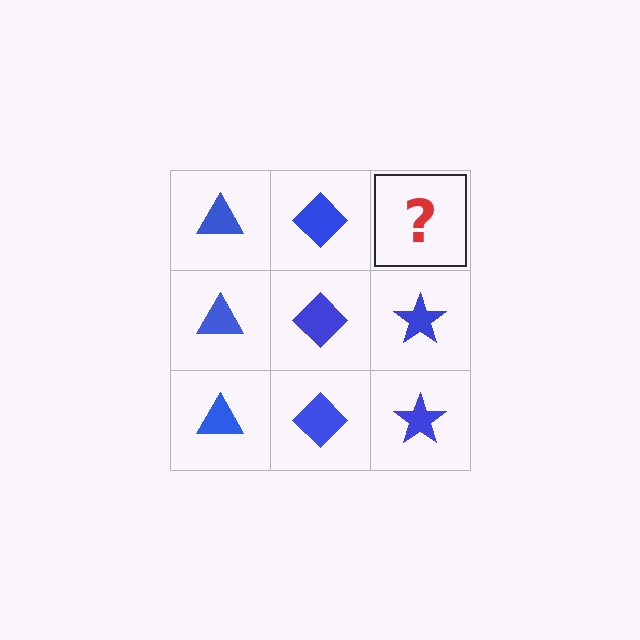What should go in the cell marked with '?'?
The missing cell should contain a blue star.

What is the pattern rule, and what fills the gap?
The rule is that each column has a consistent shape. The gap should be filled with a blue star.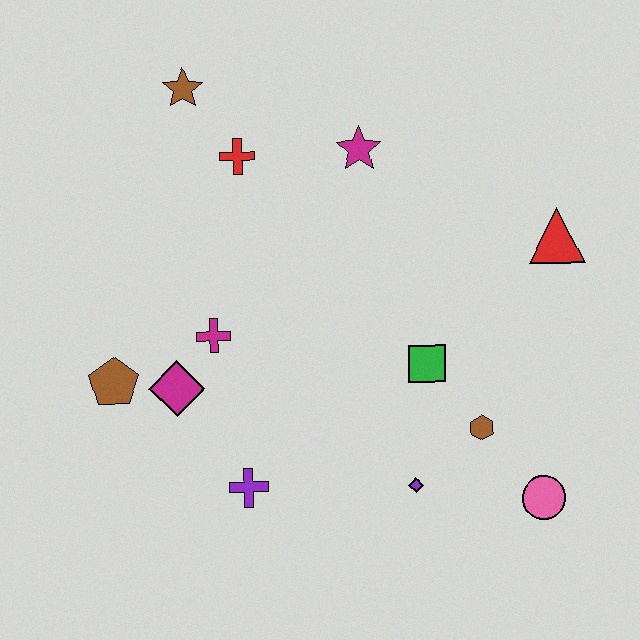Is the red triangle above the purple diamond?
Yes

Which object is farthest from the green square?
The brown star is farthest from the green square.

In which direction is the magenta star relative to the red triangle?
The magenta star is to the left of the red triangle.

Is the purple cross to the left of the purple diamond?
Yes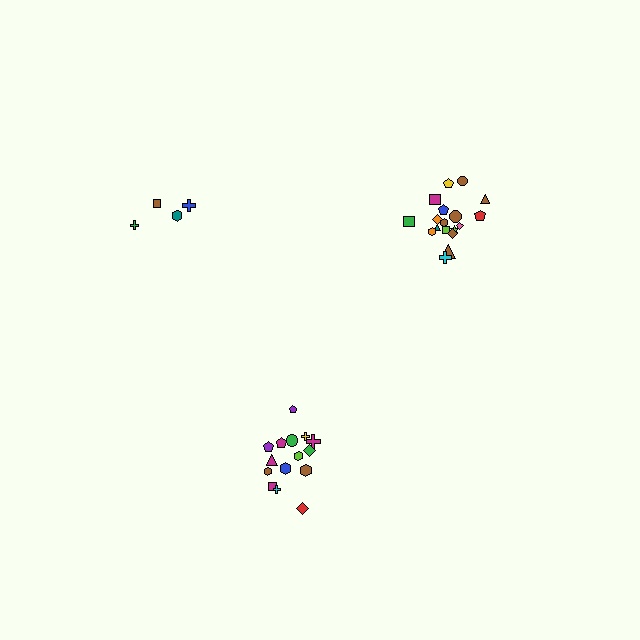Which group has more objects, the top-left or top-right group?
The top-right group.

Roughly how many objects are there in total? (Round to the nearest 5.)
Roughly 35 objects in total.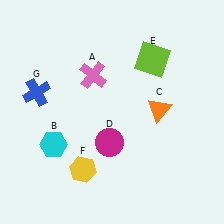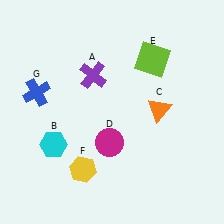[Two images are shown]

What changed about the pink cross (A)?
In Image 1, A is pink. In Image 2, it changed to purple.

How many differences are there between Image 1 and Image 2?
There is 1 difference between the two images.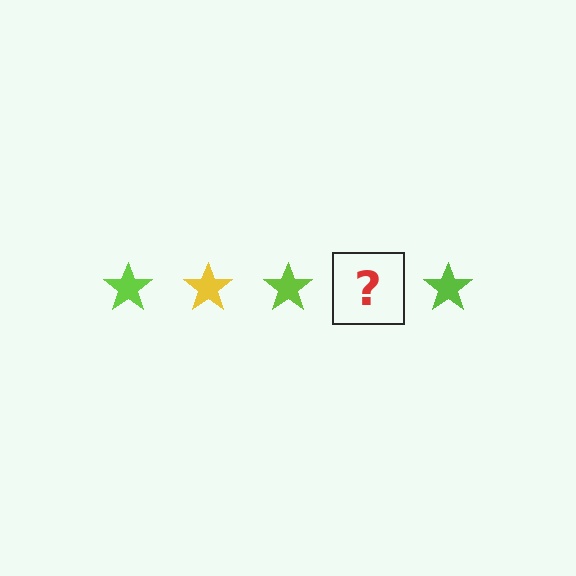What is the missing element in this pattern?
The missing element is a yellow star.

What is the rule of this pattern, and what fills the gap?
The rule is that the pattern cycles through lime, yellow stars. The gap should be filled with a yellow star.